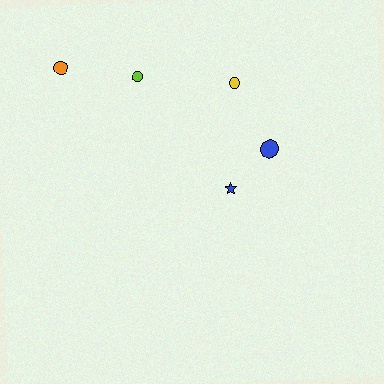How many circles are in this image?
There are 4 circles.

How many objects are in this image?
There are 5 objects.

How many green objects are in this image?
There are no green objects.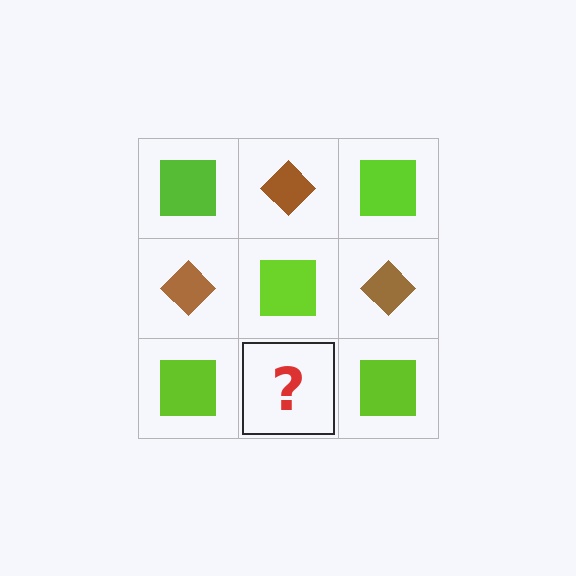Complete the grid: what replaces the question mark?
The question mark should be replaced with a brown diamond.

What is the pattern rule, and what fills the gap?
The rule is that it alternates lime square and brown diamond in a checkerboard pattern. The gap should be filled with a brown diamond.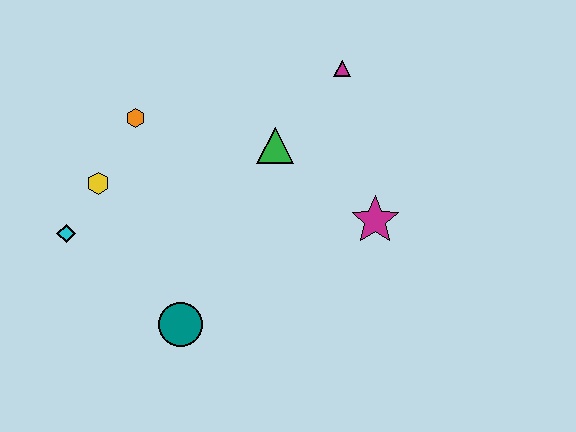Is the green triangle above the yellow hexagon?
Yes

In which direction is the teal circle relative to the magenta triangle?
The teal circle is below the magenta triangle.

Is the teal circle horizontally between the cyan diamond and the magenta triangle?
Yes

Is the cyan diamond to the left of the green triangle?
Yes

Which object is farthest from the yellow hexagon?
The magenta star is farthest from the yellow hexagon.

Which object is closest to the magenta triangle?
The green triangle is closest to the magenta triangle.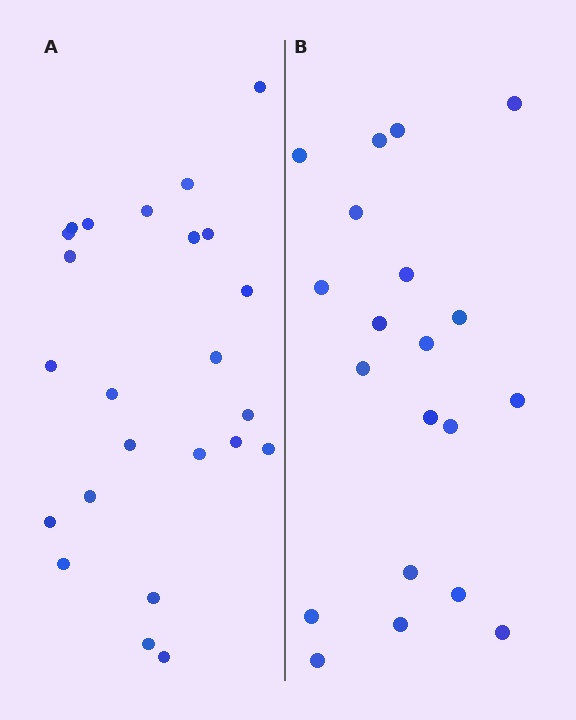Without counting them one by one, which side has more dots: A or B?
Region A (the left region) has more dots.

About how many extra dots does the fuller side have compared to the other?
Region A has about 4 more dots than region B.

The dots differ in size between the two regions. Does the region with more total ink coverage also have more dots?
No. Region B has more total ink coverage because its dots are larger, but region A actually contains more individual dots. Total area can be misleading — the number of items is what matters here.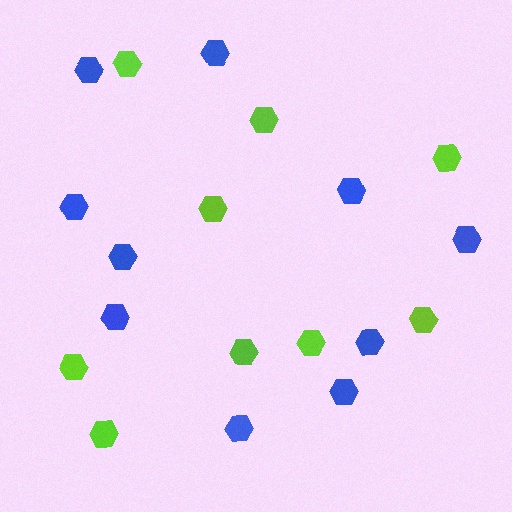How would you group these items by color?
There are 2 groups: one group of lime hexagons (9) and one group of blue hexagons (10).